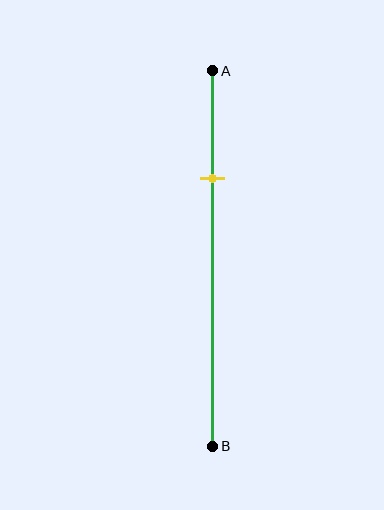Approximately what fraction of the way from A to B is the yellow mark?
The yellow mark is approximately 30% of the way from A to B.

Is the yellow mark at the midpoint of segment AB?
No, the mark is at about 30% from A, not at the 50% midpoint.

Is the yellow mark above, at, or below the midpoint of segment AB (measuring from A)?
The yellow mark is above the midpoint of segment AB.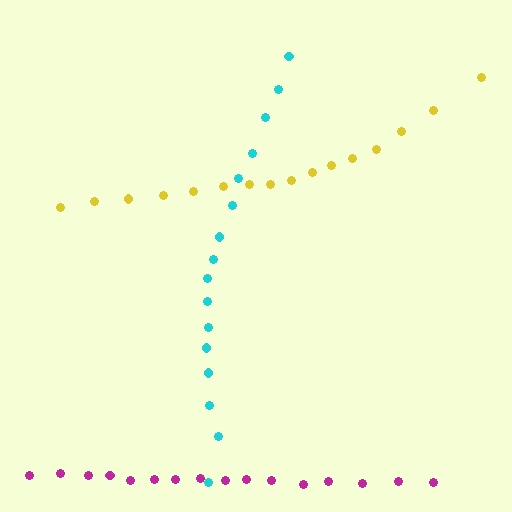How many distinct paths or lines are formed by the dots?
There are 3 distinct paths.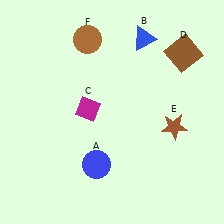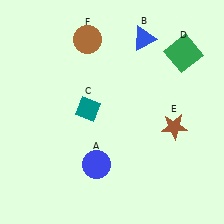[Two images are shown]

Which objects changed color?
C changed from magenta to teal. D changed from brown to green.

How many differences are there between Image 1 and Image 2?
There are 2 differences between the two images.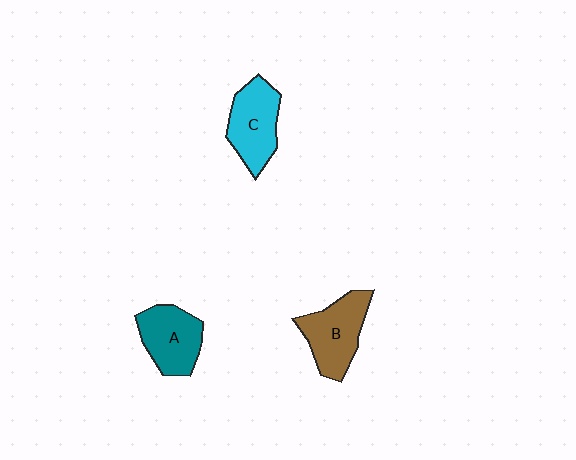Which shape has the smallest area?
Shape A (teal).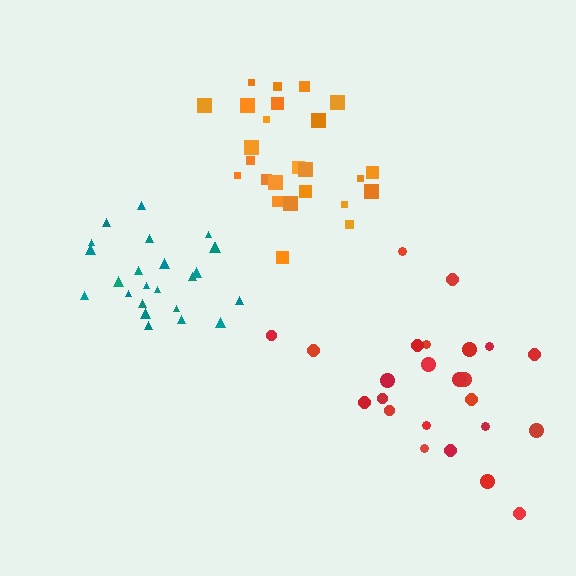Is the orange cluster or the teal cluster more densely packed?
Teal.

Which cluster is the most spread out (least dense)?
Red.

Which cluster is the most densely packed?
Teal.